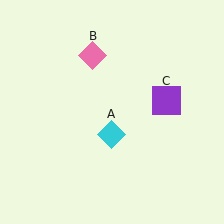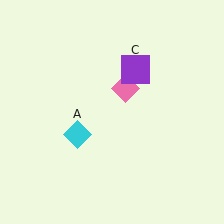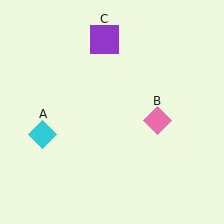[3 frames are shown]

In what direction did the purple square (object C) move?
The purple square (object C) moved up and to the left.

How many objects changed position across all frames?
3 objects changed position: cyan diamond (object A), pink diamond (object B), purple square (object C).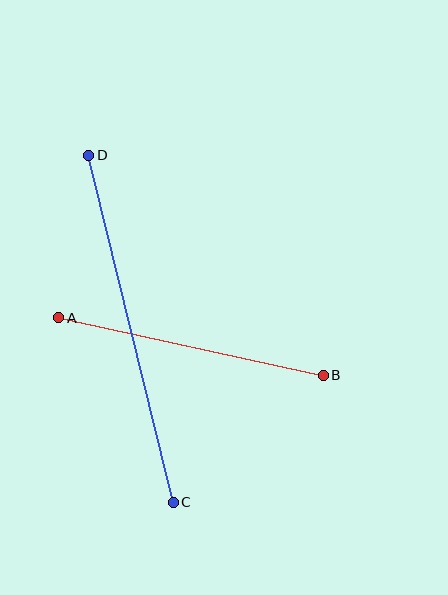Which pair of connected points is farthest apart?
Points C and D are farthest apart.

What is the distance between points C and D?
The distance is approximately 357 pixels.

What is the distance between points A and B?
The distance is approximately 271 pixels.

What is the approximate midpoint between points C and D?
The midpoint is at approximately (131, 329) pixels.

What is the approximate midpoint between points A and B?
The midpoint is at approximately (191, 346) pixels.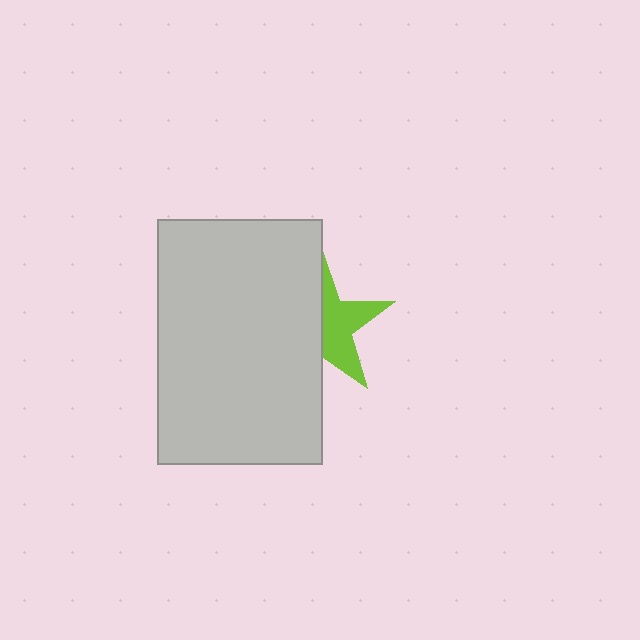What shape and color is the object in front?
The object in front is a light gray rectangle.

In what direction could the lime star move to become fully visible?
The lime star could move right. That would shift it out from behind the light gray rectangle entirely.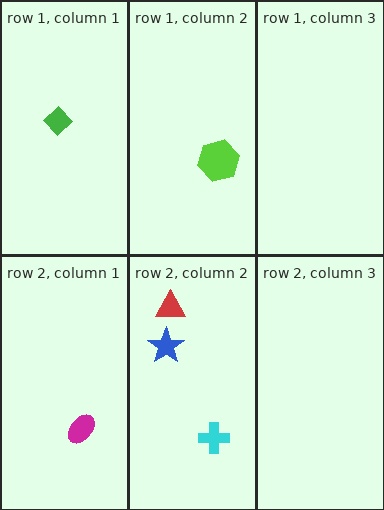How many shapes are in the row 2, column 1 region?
1.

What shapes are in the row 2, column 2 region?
The blue star, the cyan cross, the red triangle.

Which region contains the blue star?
The row 2, column 2 region.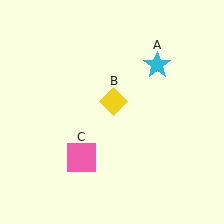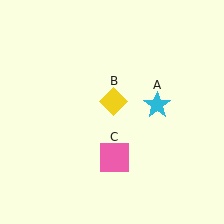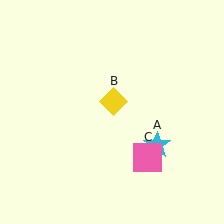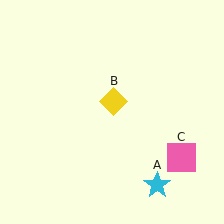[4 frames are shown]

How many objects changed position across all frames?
2 objects changed position: cyan star (object A), pink square (object C).